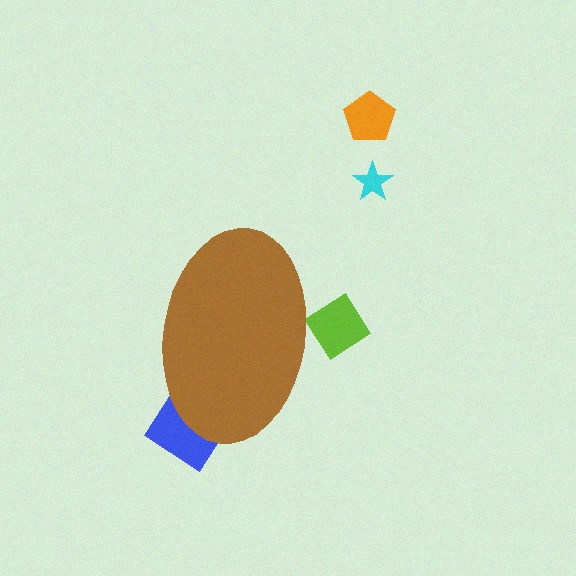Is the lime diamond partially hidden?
Yes, the lime diamond is partially hidden behind the brown ellipse.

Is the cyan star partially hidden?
No, the cyan star is fully visible.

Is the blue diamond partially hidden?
Yes, the blue diamond is partially hidden behind the brown ellipse.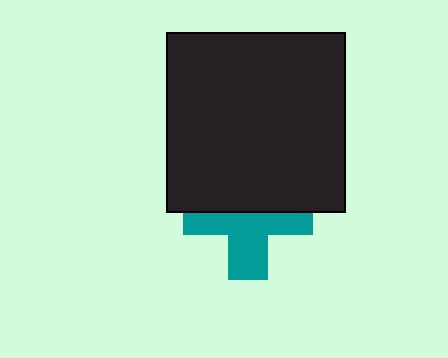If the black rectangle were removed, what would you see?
You would see the complete teal cross.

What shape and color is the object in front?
The object in front is a black rectangle.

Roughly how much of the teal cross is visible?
About half of it is visible (roughly 52%).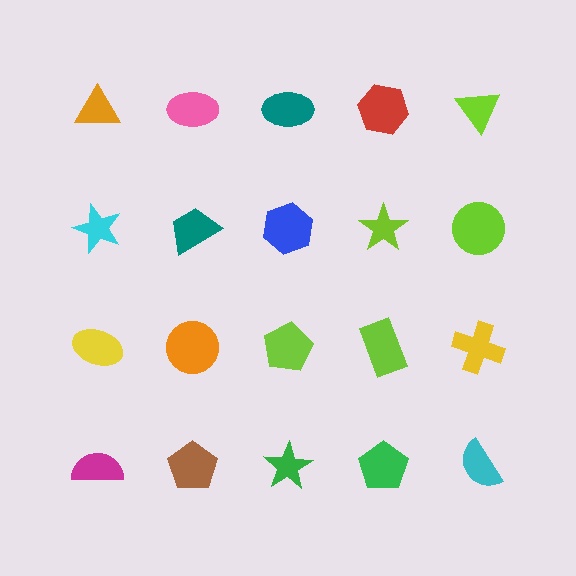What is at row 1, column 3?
A teal ellipse.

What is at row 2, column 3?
A blue hexagon.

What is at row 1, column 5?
A lime triangle.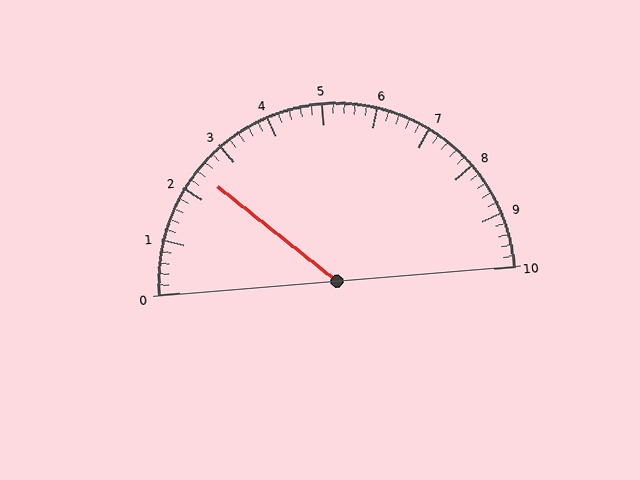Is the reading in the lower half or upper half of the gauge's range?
The reading is in the lower half of the range (0 to 10).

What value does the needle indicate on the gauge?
The needle indicates approximately 2.4.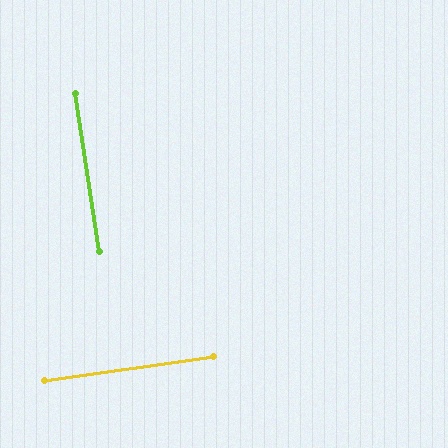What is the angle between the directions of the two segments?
Approximately 90 degrees.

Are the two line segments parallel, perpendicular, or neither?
Perpendicular — they meet at approximately 90°.